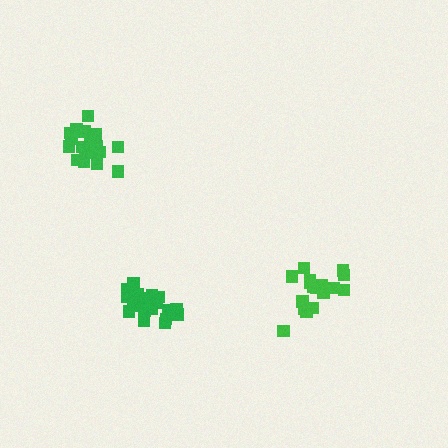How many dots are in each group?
Group 1: 18 dots, Group 2: 18 dots, Group 3: 19 dots (55 total).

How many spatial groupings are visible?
There are 3 spatial groupings.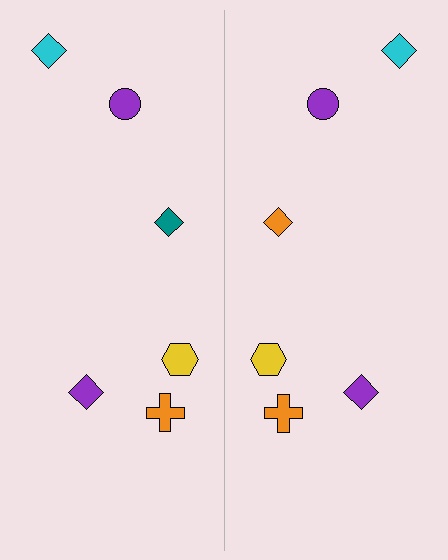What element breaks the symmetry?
The orange diamond on the right side breaks the symmetry — its mirror counterpart is teal.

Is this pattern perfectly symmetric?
No, the pattern is not perfectly symmetric. The orange diamond on the right side breaks the symmetry — its mirror counterpart is teal.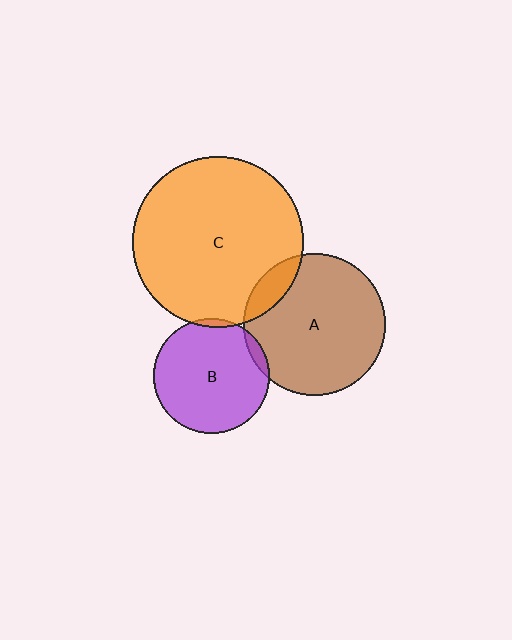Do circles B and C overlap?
Yes.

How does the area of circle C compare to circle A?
Approximately 1.5 times.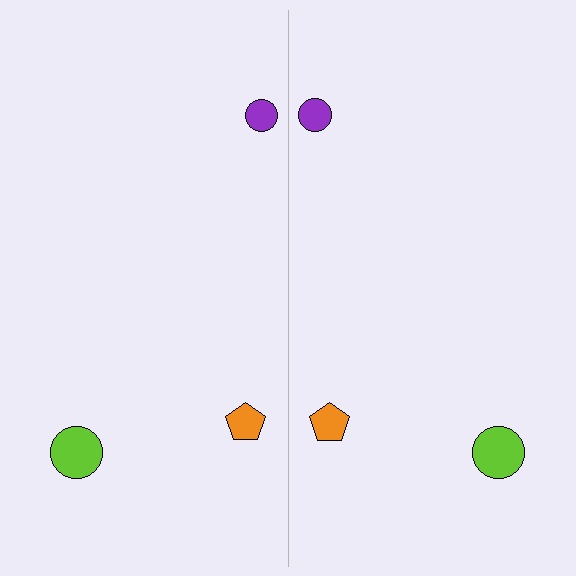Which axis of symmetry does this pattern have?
The pattern has a vertical axis of symmetry running through the center of the image.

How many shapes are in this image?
There are 6 shapes in this image.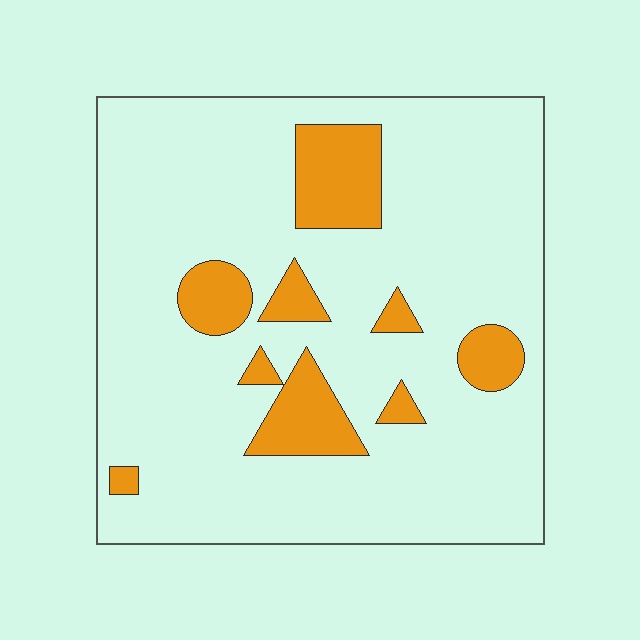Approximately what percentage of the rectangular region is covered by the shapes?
Approximately 15%.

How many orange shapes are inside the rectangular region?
9.